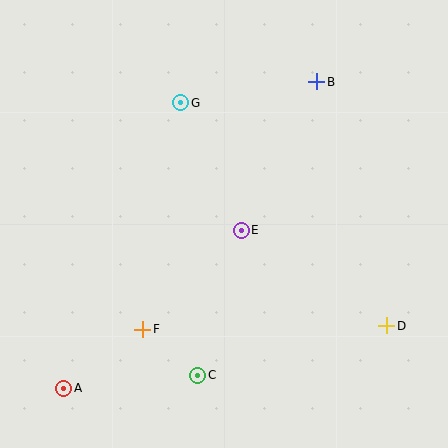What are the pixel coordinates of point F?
Point F is at (143, 329).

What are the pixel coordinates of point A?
Point A is at (64, 388).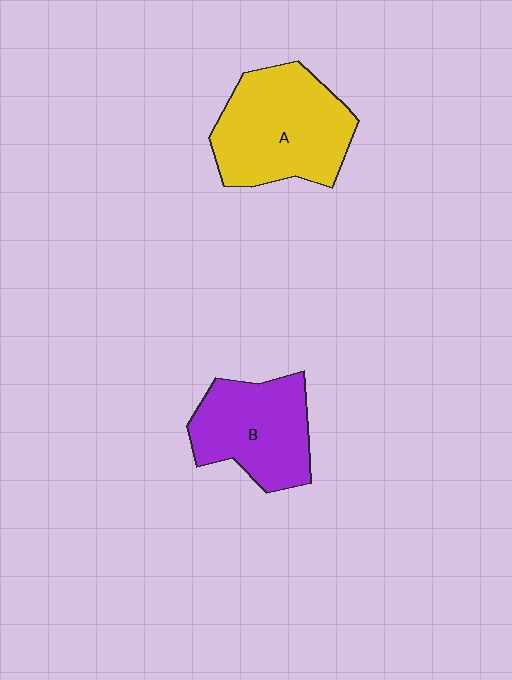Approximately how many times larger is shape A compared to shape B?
Approximately 1.3 times.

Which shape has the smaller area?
Shape B (purple).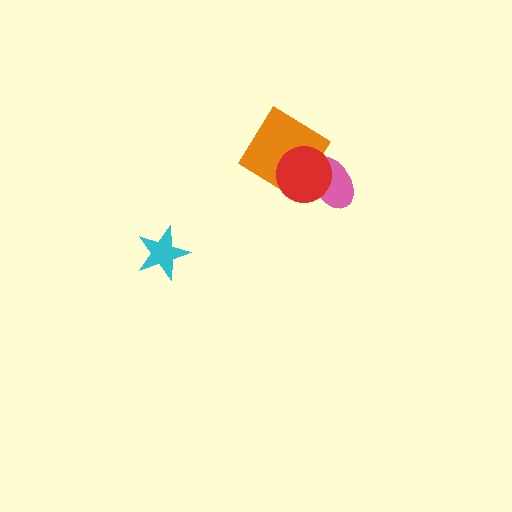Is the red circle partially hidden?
No, no other shape covers it.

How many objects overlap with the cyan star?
0 objects overlap with the cyan star.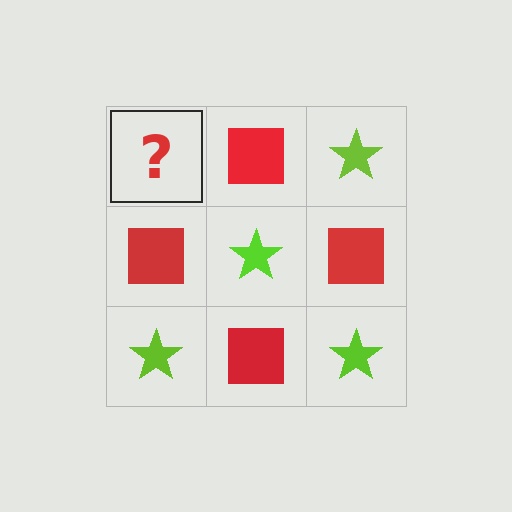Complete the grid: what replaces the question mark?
The question mark should be replaced with a lime star.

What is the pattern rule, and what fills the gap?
The rule is that it alternates lime star and red square in a checkerboard pattern. The gap should be filled with a lime star.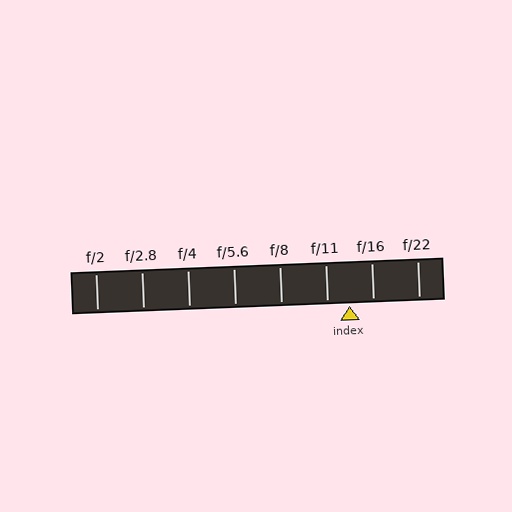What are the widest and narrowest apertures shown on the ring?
The widest aperture shown is f/2 and the narrowest is f/22.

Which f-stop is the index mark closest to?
The index mark is closest to f/11.